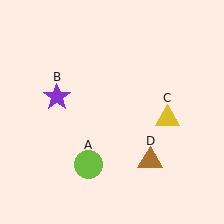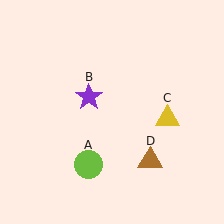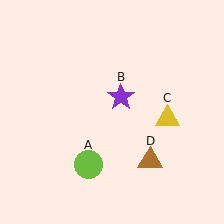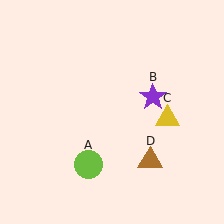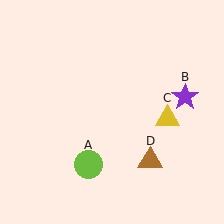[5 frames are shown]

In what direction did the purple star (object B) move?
The purple star (object B) moved right.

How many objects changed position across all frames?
1 object changed position: purple star (object B).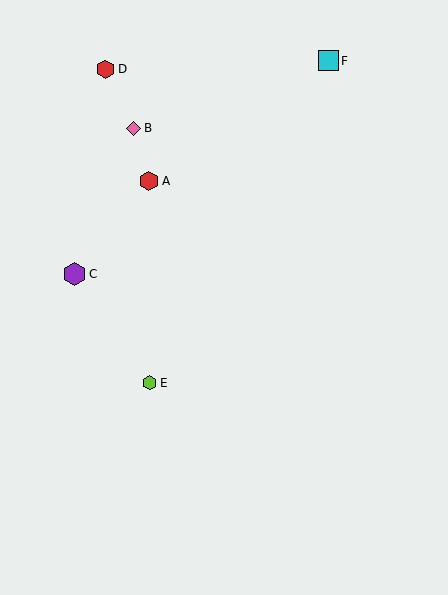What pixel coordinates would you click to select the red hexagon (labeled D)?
Click at (105, 69) to select the red hexagon D.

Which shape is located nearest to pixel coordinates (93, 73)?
The red hexagon (labeled D) at (105, 69) is nearest to that location.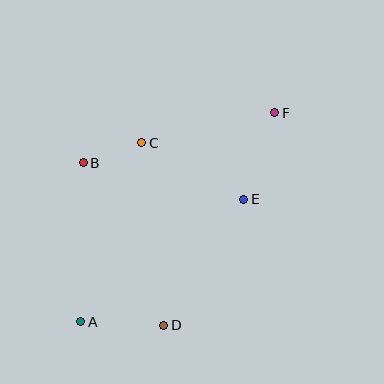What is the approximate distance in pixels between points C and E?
The distance between C and E is approximately 117 pixels.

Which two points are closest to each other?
Points B and C are closest to each other.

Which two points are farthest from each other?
Points A and F are farthest from each other.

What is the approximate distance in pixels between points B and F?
The distance between B and F is approximately 198 pixels.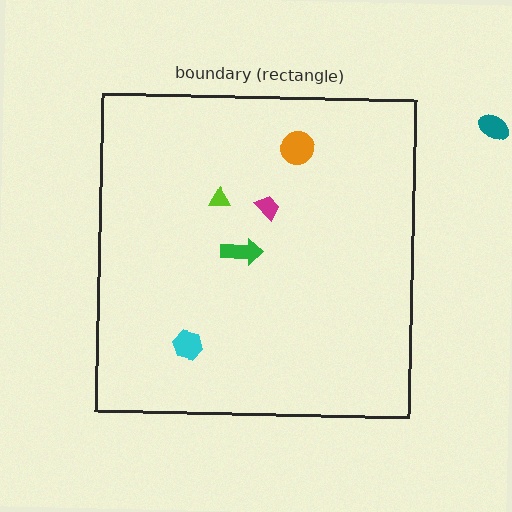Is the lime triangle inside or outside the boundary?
Inside.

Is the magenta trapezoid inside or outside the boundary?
Inside.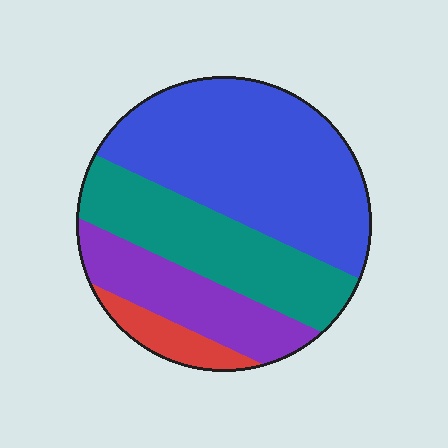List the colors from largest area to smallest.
From largest to smallest: blue, teal, purple, red.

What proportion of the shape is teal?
Teal takes up about one quarter (1/4) of the shape.